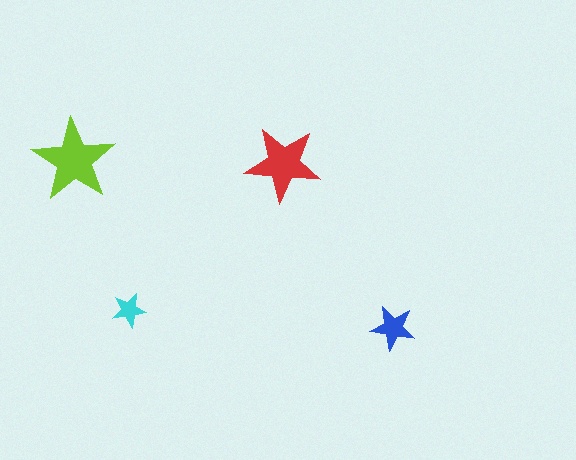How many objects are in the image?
There are 4 objects in the image.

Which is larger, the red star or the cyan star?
The red one.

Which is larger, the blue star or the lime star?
The lime one.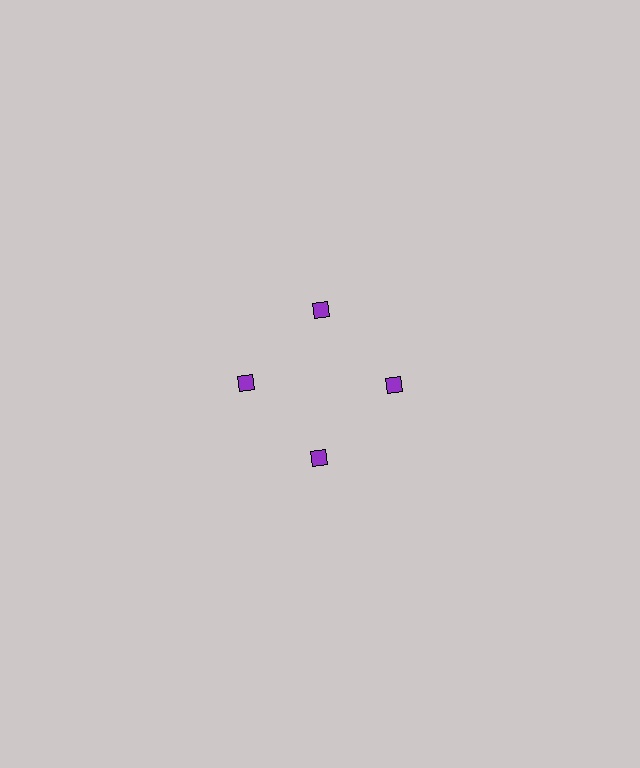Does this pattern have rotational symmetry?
Yes, this pattern has 4-fold rotational symmetry. It looks the same after rotating 90 degrees around the center.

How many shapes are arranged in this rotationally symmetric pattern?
There are 4 shapes, arranged in 4 groups of 1.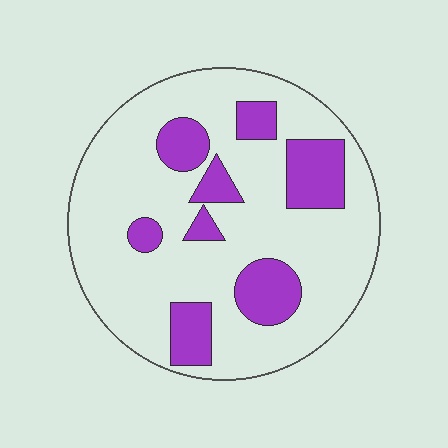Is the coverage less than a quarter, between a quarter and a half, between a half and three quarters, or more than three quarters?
Less than a quarter.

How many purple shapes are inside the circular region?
8.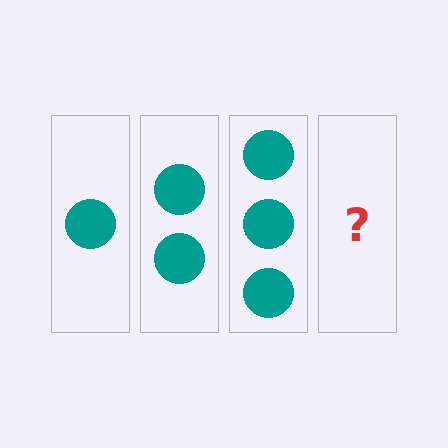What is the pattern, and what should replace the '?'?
The pattern is that each step adds one more circle. The '?' should be 4 circles.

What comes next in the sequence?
The next element should be 4 circles.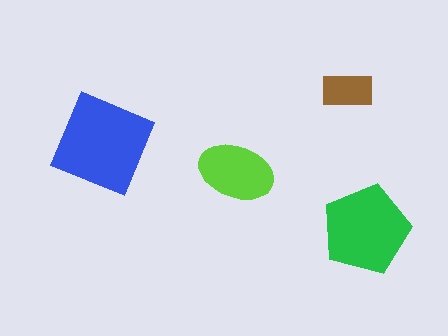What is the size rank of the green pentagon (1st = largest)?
2nd.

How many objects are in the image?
There are 4 objects in the image.